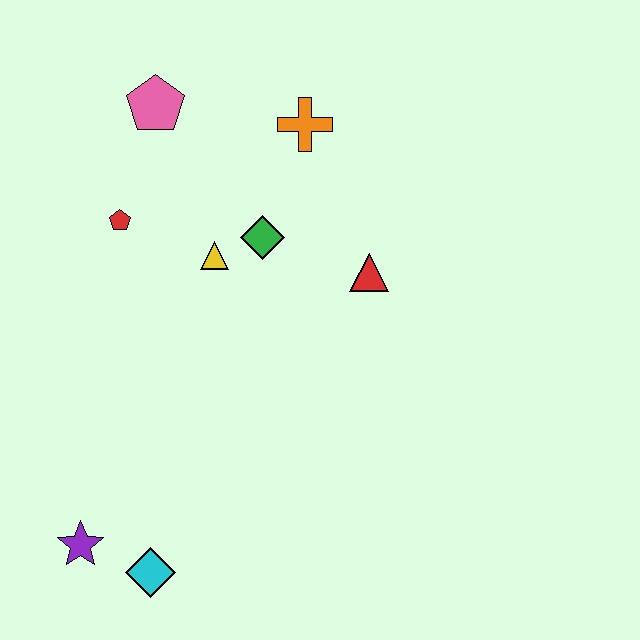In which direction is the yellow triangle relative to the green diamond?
The yellow triangle is to the left of the green diamond.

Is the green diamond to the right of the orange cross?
No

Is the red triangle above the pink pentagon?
No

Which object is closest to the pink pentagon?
The red pentagon is closest to the pink pentagon.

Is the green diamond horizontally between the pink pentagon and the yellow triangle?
No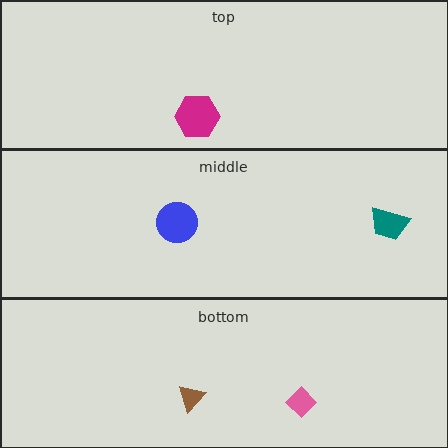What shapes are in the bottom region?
The pink diamond, the brown triangle.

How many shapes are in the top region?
1.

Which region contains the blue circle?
The middle region.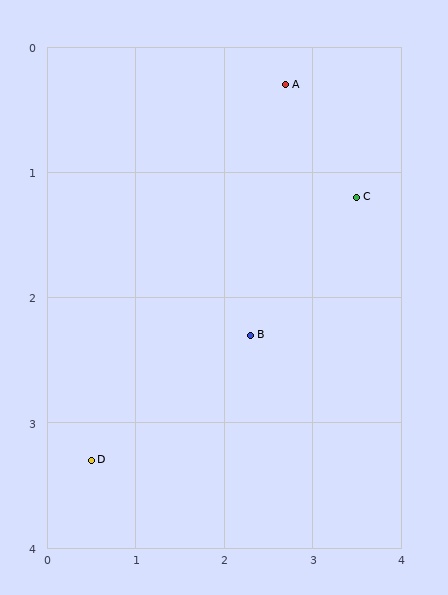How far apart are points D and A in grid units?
Points D and A are about 3.7 grid units apart.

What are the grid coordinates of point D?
Point D is at approximately (0.5, 3.3).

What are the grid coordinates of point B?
Point B is at approximately (2.3, 2.3).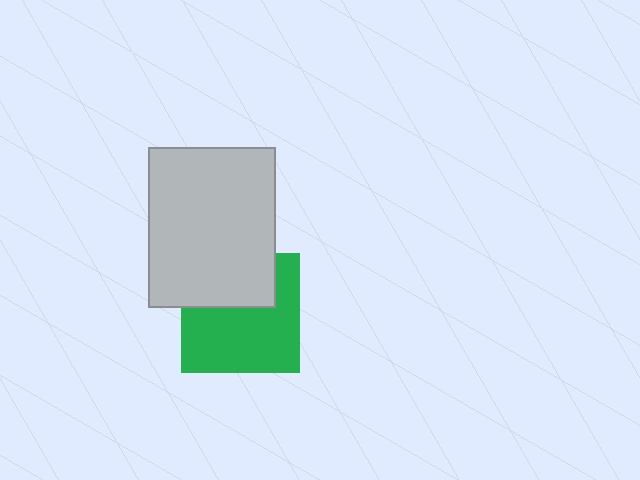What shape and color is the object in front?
The object in front is a light gray rectangle.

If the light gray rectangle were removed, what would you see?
You would see the complete green square.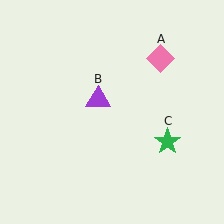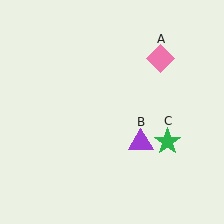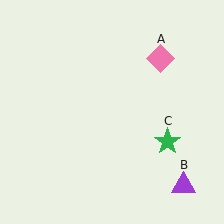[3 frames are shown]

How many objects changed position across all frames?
1 object changed position: purple triangle (object B).